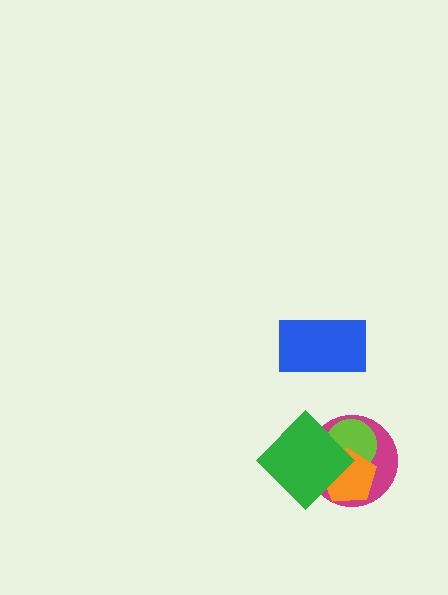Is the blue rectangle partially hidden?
No, no other shape covers it.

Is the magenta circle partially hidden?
Yes, it is partially covered by another shape.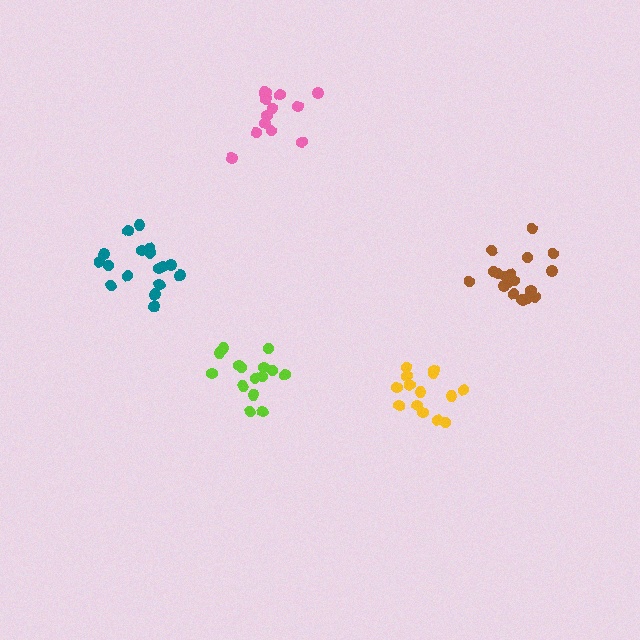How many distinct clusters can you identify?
There are 5 distinct clusters.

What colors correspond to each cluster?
The clusters are colored: lime, teal, pink, yellow, brown.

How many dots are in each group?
Group 1: 15 dots, Group 2: 17 dots, Group 3: 15 dots, Group 4: 14 dots, Group 5: 19 dots (80 total).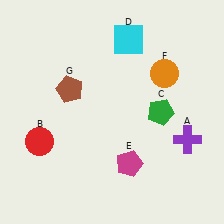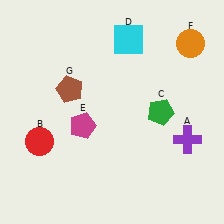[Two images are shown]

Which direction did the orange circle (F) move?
The orange circle (F) moved up.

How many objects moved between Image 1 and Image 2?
2 objects moved between the two images.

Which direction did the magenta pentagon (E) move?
The magenta pentagon (E) moved left.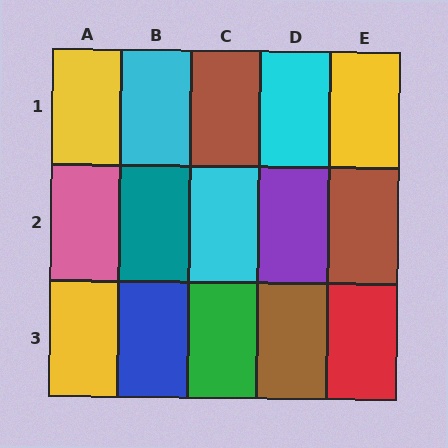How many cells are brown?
3 cells are brown.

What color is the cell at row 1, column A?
Yellow.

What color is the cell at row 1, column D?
Cyan.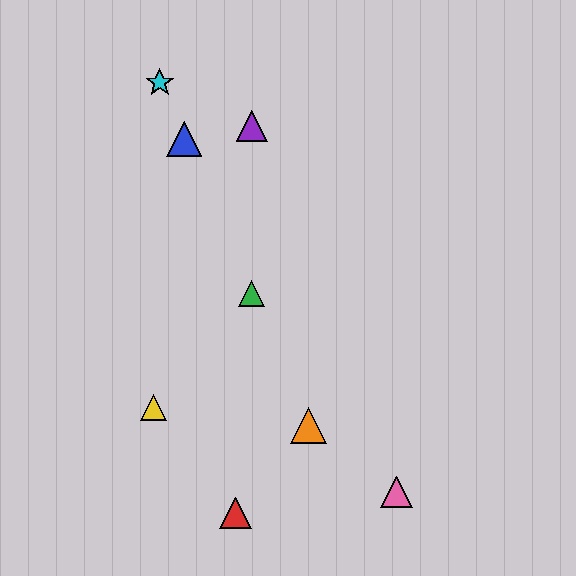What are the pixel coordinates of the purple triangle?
The purple triangle is at (252, 126).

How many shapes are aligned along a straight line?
4 shapes (the blue triangle, the green triangle, the orange triangle, the cyan star) are aligned along a straight line.